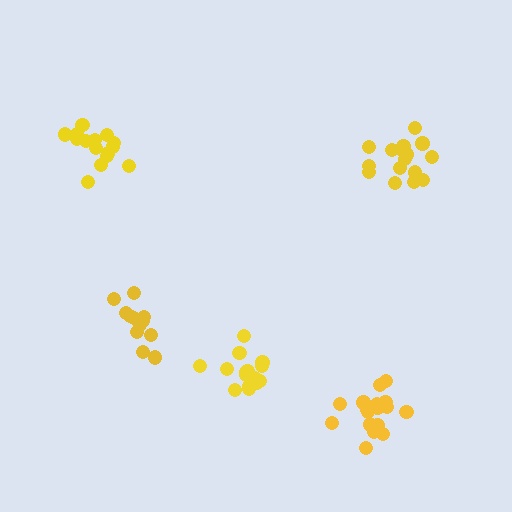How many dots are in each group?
Group 1: 16 dots, Group 2: 18 dots, Group 3: 15 dots, Group 4: 12 dots, Group 5: 16 dots (77 total).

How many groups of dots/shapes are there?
There are 5 groups.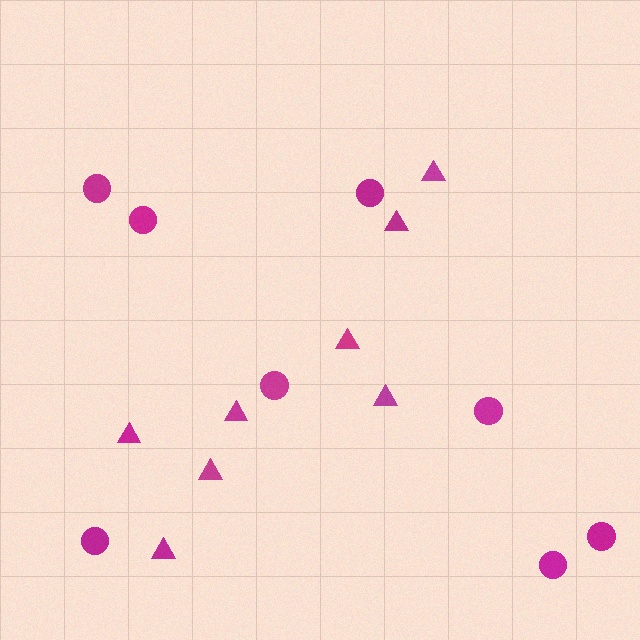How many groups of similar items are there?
There are 2 groups: one group of triangles (8) and one group of circles (8).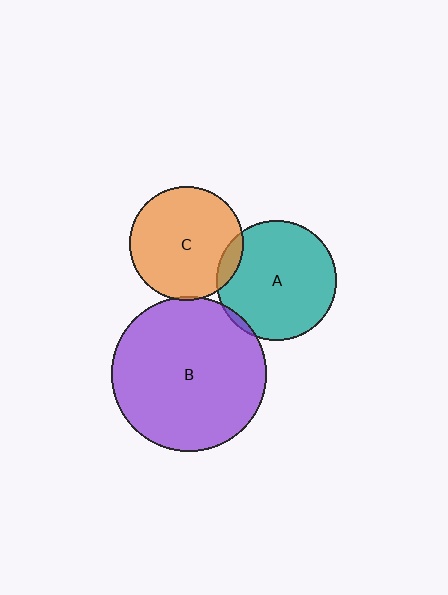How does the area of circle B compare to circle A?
Approximately 1.7 times.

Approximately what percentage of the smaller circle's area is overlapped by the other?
Approximately 10%.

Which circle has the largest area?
Circle B (purple).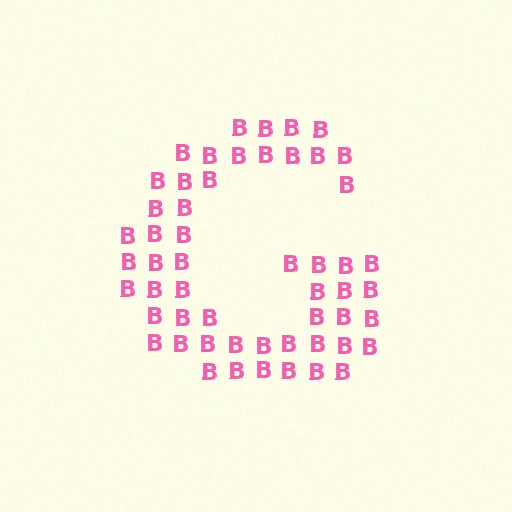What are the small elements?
The small elements are letter B's.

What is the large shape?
The large shape is the letter G.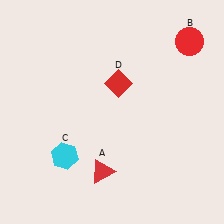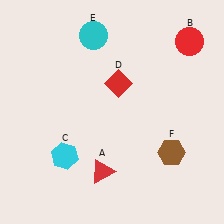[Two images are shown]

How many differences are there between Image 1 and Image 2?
There are 2 differences between the two images.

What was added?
A cyan circle (E), a brown hexagon (F) were added in Image 2.